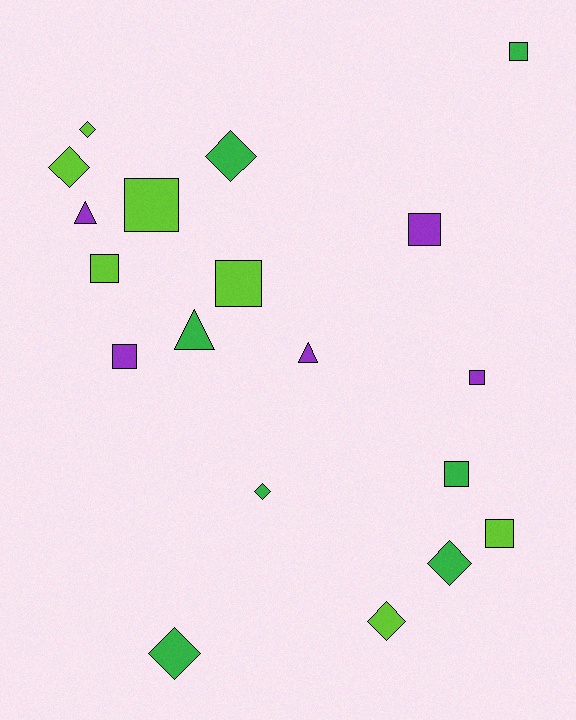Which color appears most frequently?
Lime, with 7 objects.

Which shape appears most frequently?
Square, with 9 objects.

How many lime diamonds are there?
There are 3 lime diamonds.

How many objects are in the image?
There are 19 objects.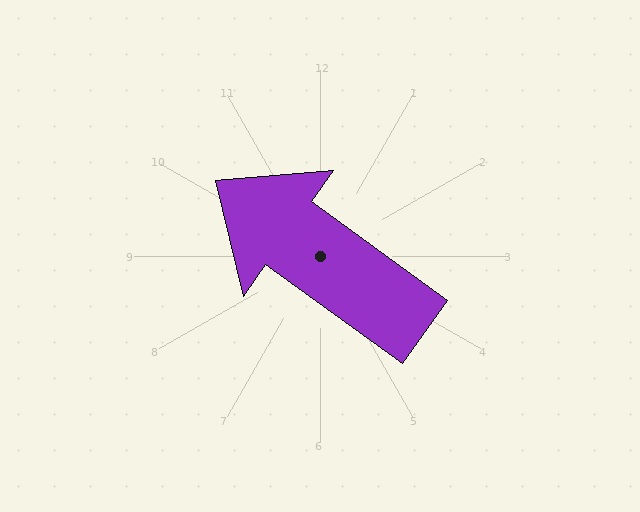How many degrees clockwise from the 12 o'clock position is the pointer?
Approximately 306 degrees.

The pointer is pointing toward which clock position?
Roughly 10 o'clock.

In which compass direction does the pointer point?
Northwest.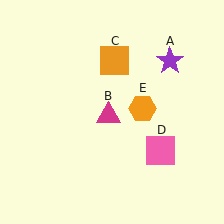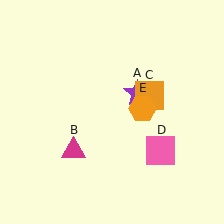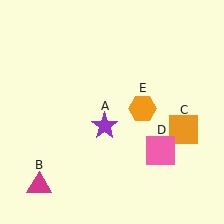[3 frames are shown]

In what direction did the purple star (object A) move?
The purple star (object A) moved down and to the left.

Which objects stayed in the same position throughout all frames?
Pink square (object D) and orange hexagon (object E) remained stationary.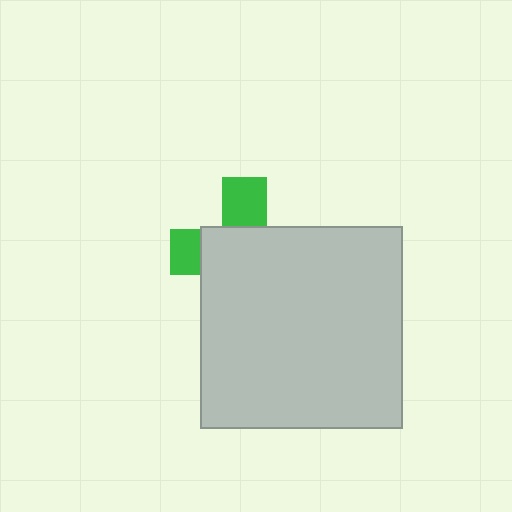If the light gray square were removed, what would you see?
You would see the complete green cross.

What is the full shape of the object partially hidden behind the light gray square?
The partially hidden object is a green cross.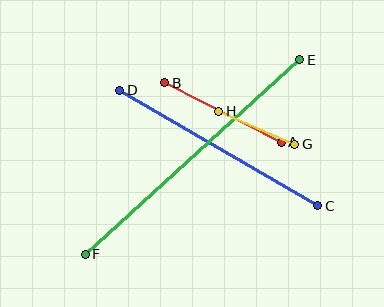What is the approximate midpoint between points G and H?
The midpoint is at approximately (257, 128) pixels.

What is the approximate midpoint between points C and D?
The midpoint is at approximately (219, 148) pixels.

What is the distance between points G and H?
The distance is approximately 83 pixels.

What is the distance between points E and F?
The distance is approximately 290 pixels.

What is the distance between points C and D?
The distance is approximately 229 pixels.